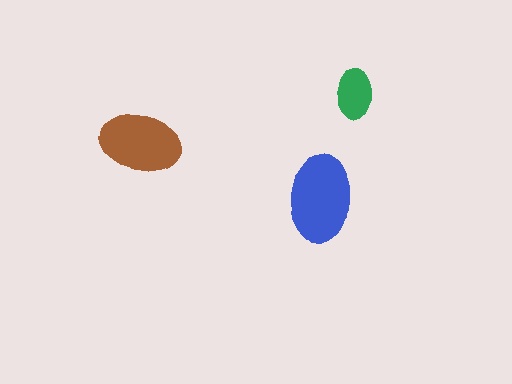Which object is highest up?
The green ellipse is topmost.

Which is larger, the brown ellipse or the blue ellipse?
The blue one.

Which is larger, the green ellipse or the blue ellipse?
The blue one.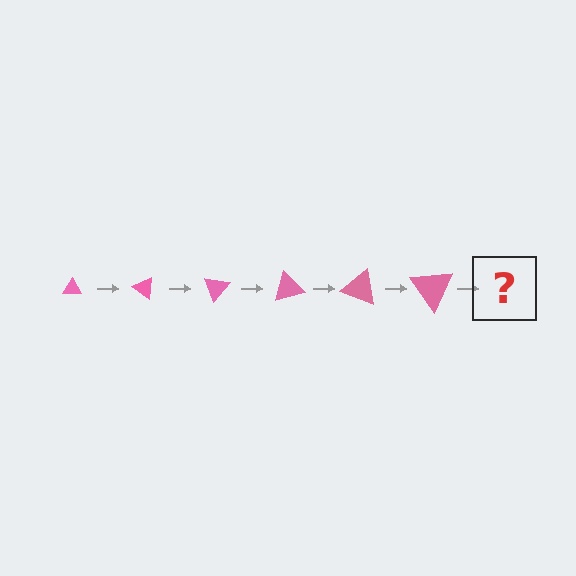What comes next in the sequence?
The next element should be a triangle, larger than the previous one and rotated 210 degrees from the start.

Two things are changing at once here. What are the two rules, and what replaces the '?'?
The two rules are that the triangle grows larger each step and it rotates 35 degrees each step. The '?' should be a triangle, larger than the previous one and rotated 210 degrees from the start.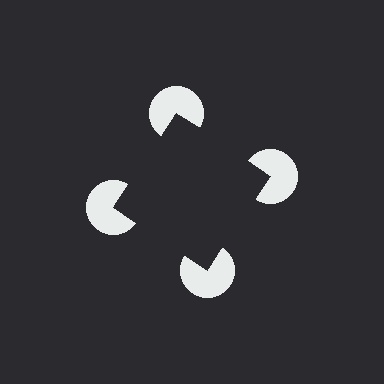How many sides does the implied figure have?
4 sides.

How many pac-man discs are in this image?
There are 4 — one at each vertex of the illusory square.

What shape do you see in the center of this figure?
An illusory square — its edges are inferred from the aligned wedge cuts in the pac-man discs, not physically drawn.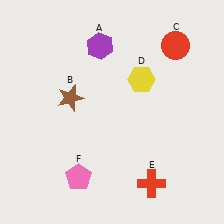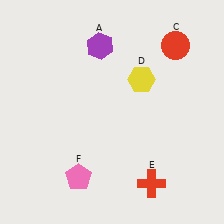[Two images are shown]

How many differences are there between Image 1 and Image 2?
There is 1 difference between the two images.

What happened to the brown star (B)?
The brown star (B) was removed in Image 2. It was in the top-left area of Image 1.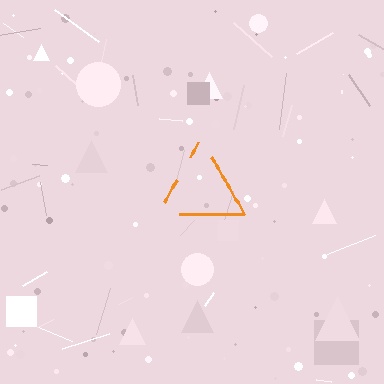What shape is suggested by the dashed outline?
The dashed outline suggests a triangle.